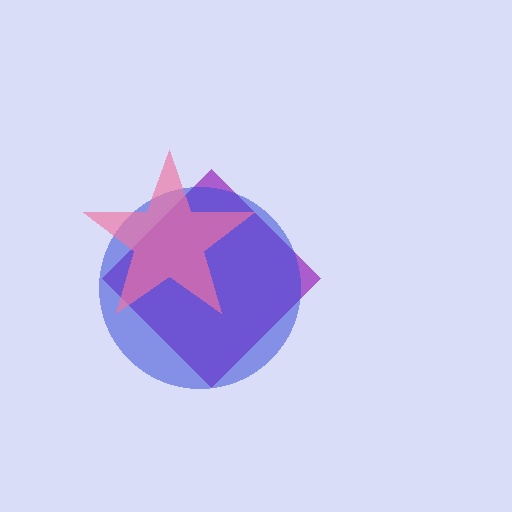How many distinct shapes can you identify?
There are 3 distinct shapes: a purple diamond, a blue circle, a pink star.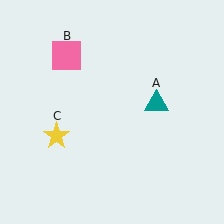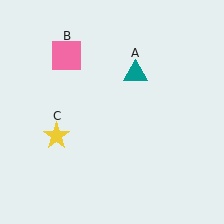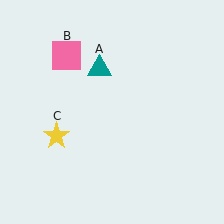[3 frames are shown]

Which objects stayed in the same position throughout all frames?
Pink square (object B) and yellow star (object C) remained stationary.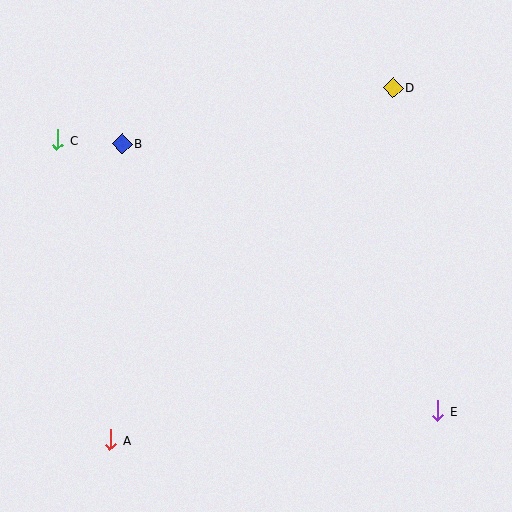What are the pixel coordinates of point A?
Point A is at (111, 440).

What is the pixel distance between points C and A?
The distance between C and A is 304 pixels.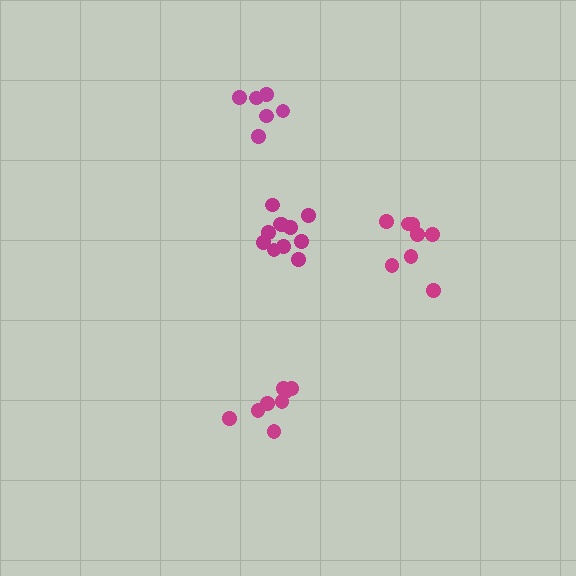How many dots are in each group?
Group 1: 8 dots, Group 2: 6 dots, Group 3: 11 dots, Group 4: 8 dots (33 total).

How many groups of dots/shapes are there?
There are 4 groups.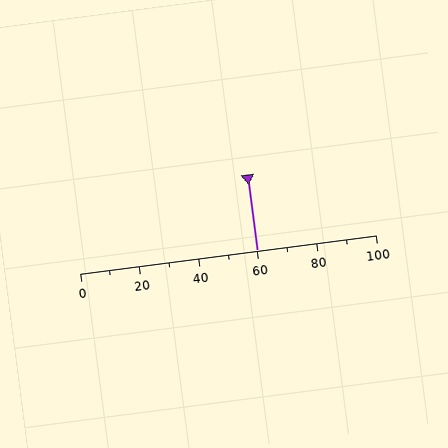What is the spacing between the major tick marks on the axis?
The major ticks are spaced 20 apart.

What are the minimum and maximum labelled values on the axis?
The axis runs from 0 to 100.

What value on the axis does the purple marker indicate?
The marker indicates approximately 60.